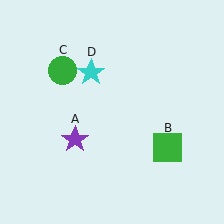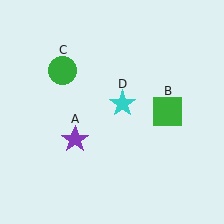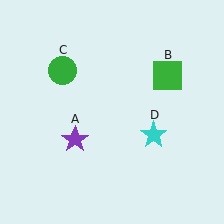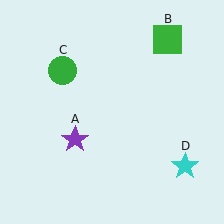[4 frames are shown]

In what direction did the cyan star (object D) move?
The cyan star (object D) moved down and to the right.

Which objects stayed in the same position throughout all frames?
Purple star (object A) and green circle (object C) remained stationary.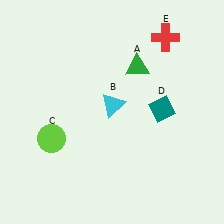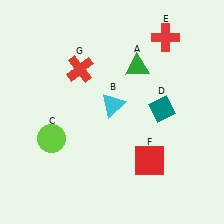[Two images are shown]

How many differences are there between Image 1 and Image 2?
There are 2 differences between the two images.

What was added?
A red square (F), a red cross (G) were added in Image 2.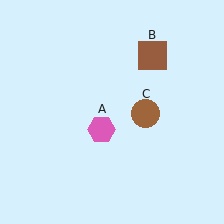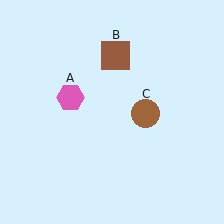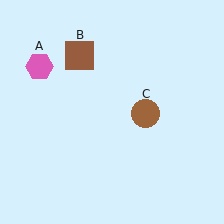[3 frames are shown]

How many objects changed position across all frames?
2 objects changed position: pink hexagon (object A), brown square (object B).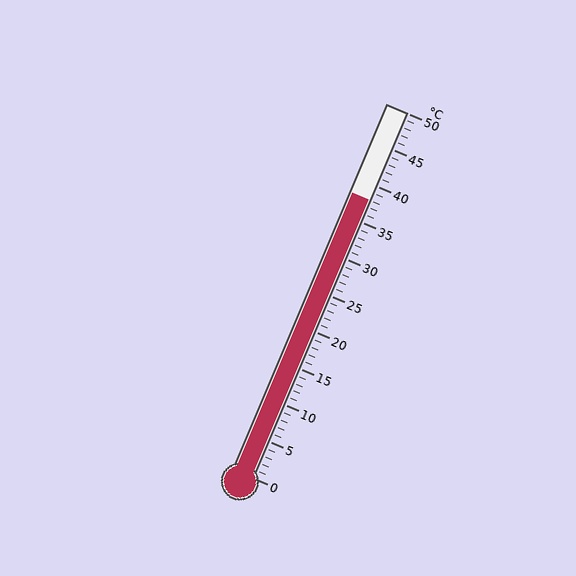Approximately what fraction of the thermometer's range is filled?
The thermometer is filled to approximately 75% of its range.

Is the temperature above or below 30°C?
The temperature is above 30°C.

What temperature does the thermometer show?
The thermometer shows approximately 38°C.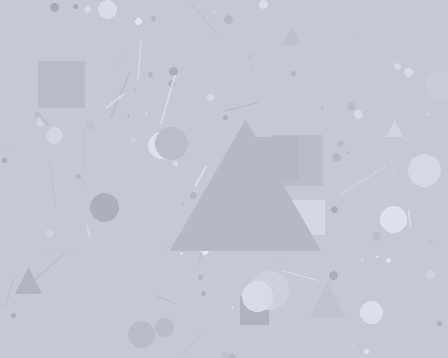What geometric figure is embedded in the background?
A triangle is embedded in the background.